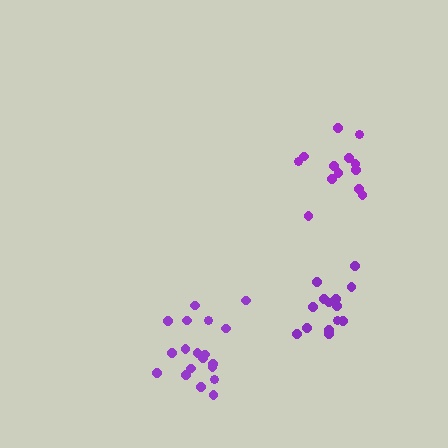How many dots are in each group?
Group 1: 13 dots, Group 2: 14 dots, Group 3: 19 dots (46 total).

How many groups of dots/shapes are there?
There are 3 groups.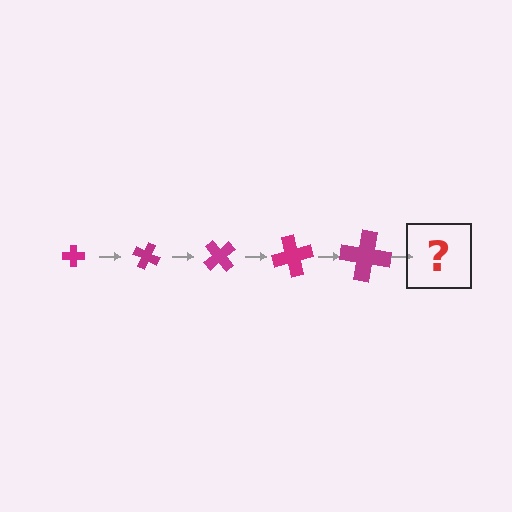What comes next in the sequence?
The next element should be a cross, larger than the previous one and rotated 125 degrees from the start.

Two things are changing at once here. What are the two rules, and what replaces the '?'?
The two rules are that the cross grows larger each step and it rotates 25 degrees each step. The '?' should be a cross, larger than the previous one and rotated 125 degrees from the start.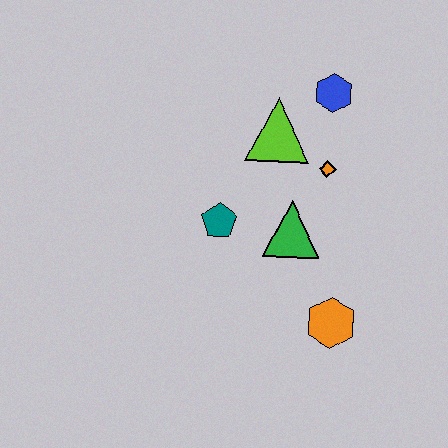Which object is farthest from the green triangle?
The blue hexagon is farthest from the green triangle.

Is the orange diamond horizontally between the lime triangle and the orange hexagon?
Yes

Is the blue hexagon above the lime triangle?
Yes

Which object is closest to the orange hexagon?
The green triangle is closest to the orange hexagon.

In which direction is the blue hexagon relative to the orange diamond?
The blue hexagon is above the orange diamond.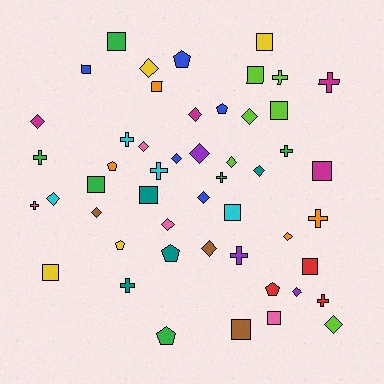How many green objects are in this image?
There are 6 green objects.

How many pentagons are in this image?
There are 7 pentagons.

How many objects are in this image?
There are 50 objects.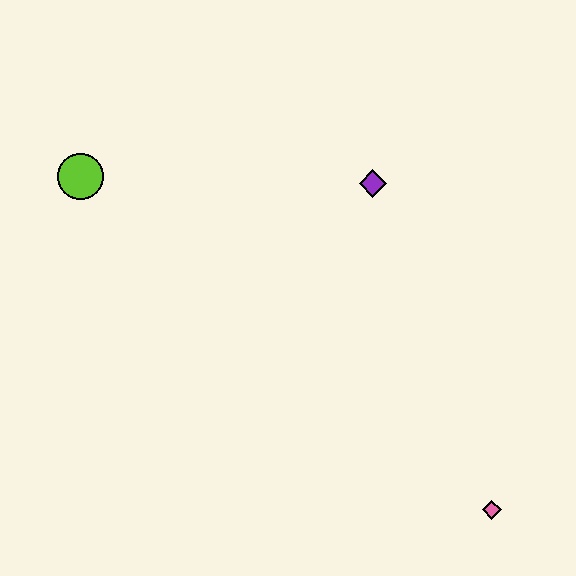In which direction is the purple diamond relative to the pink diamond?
The purple diamond is above the pink diamond.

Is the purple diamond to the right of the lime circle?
Yes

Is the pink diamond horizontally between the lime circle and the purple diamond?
No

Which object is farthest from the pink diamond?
The lime circle is farthest from the pink diamond.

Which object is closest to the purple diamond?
The lime circle is closest to the purple diamond.